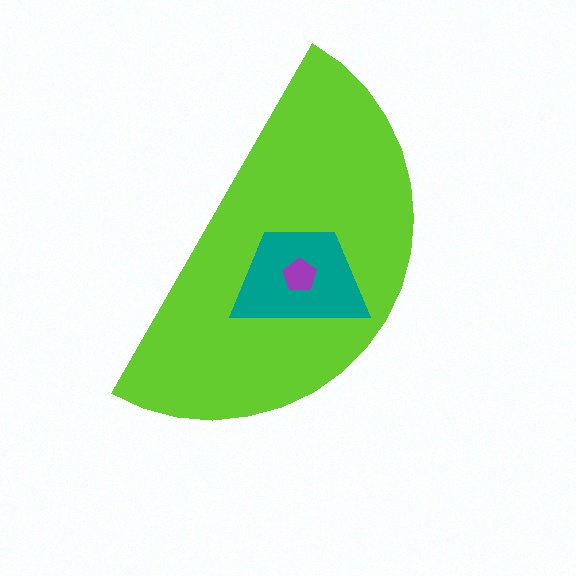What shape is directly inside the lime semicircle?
The teal trapezoid.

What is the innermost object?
The purple pentagon.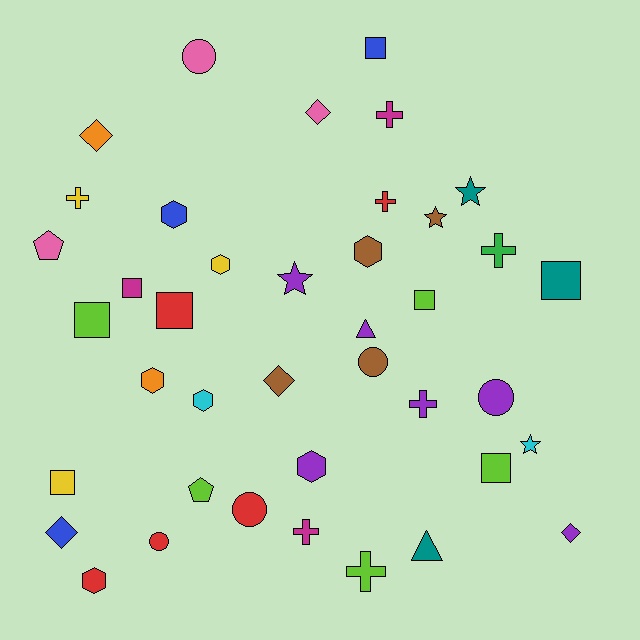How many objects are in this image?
There are 40 objects.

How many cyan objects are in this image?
There are 2 cyan objects.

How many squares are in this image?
There are 8 squares.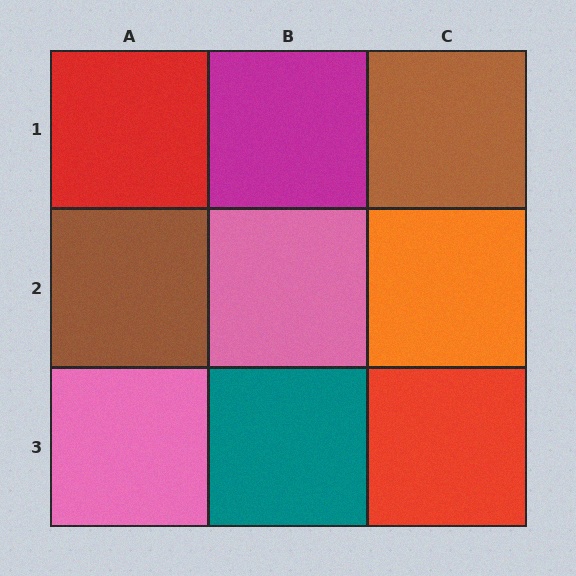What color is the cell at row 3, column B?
Teal.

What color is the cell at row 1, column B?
Magenta.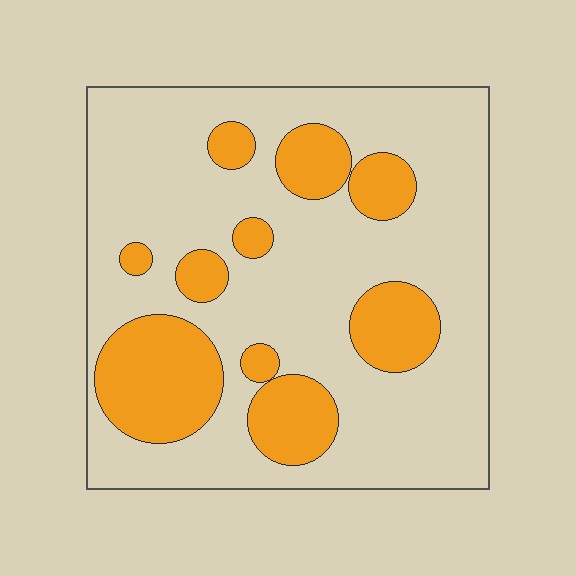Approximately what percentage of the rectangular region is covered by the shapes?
Approximately 25%.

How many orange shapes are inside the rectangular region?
10.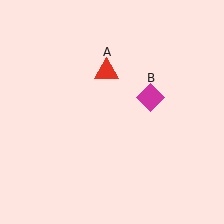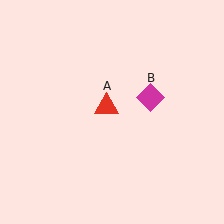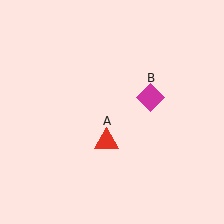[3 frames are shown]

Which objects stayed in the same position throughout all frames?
Magenta diamond (object B) remained stationary.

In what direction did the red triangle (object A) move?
The red triangle (object A) moved down.